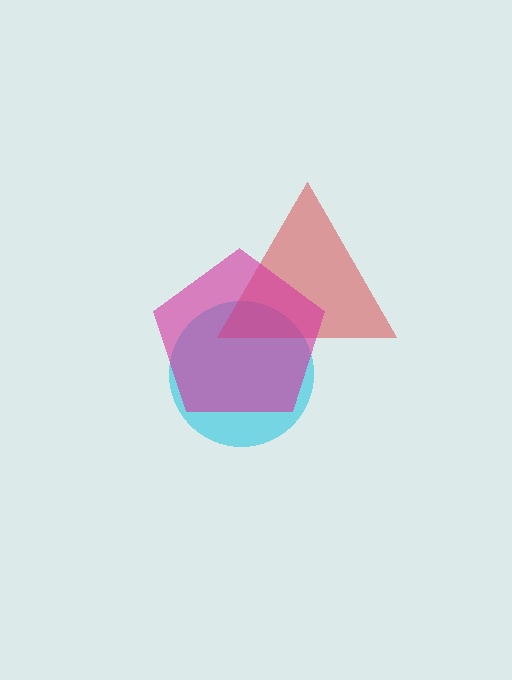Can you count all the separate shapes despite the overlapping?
Yes, there are 3 separate shapes.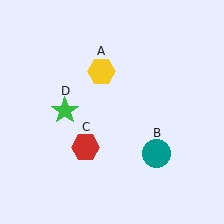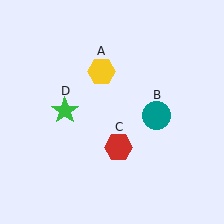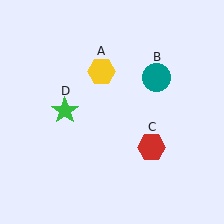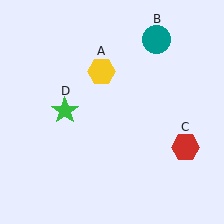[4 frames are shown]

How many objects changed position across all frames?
2 objects changed position: teal circle (object B), red hexagon (object C).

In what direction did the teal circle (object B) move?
The teal circle (object B) moved up.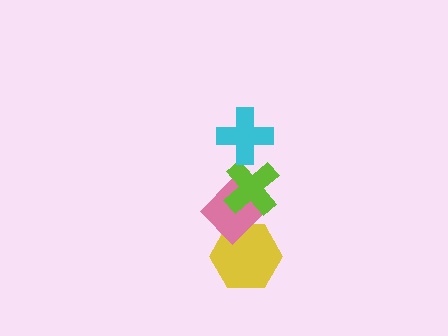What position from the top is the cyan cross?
The cyan cross is 1st from the top.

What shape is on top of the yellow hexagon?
The pink diamond is on top of the yellow hexagon.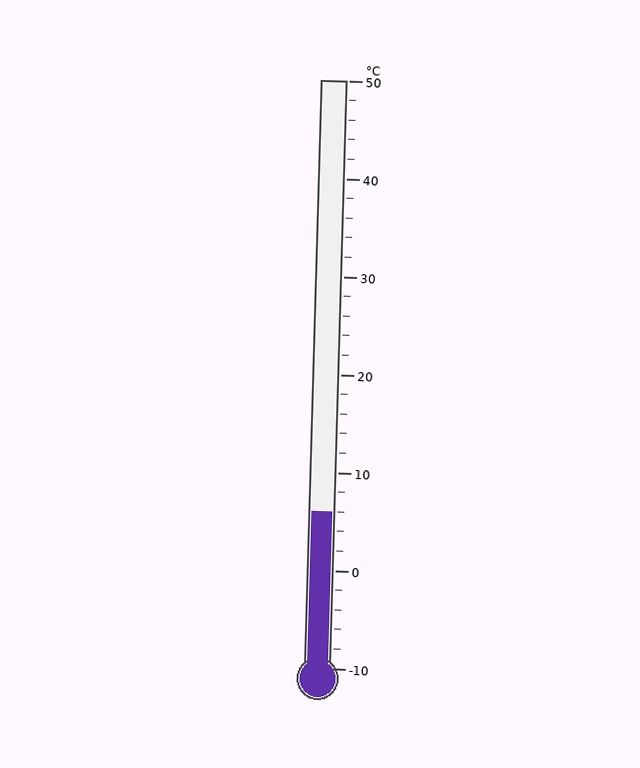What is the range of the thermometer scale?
The thermometer scale ranges from -10°C to 50°C.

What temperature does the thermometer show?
The thermometer shows approximately 6°C.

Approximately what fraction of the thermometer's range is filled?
The thermometer is filled to approximately 25% of its range.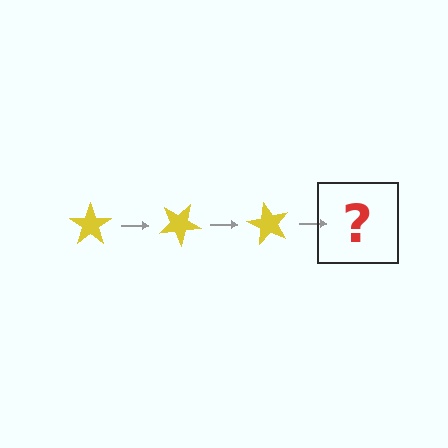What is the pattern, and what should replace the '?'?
The pattern is that the star rotates 30 degrees each step. The '?' should be a yellow star rotated 90 degrees.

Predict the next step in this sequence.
The next step is a yellow star rotated 90 degrees.